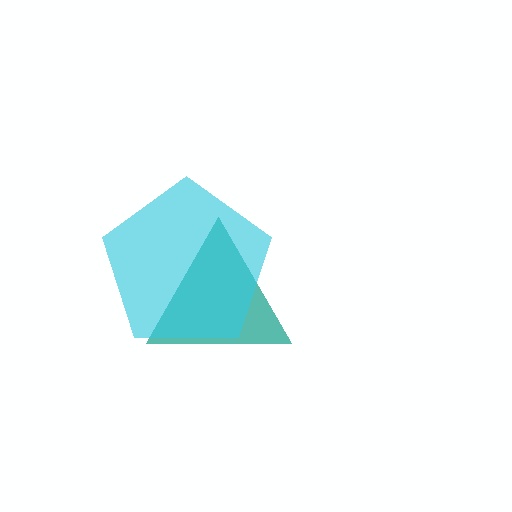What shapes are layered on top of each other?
The layered shapes are: a teal triangle, a cyan pentagon.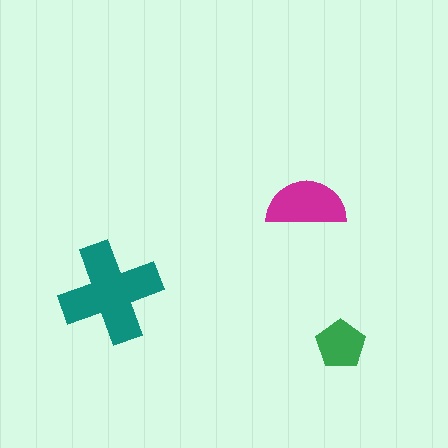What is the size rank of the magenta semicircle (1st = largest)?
2nd.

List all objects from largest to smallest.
The teal cross, the magenta semicircle, the green pentagon.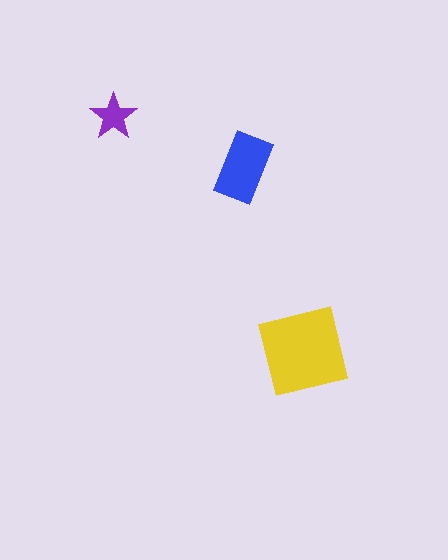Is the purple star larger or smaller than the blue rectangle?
Smaller.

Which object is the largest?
The yellow square.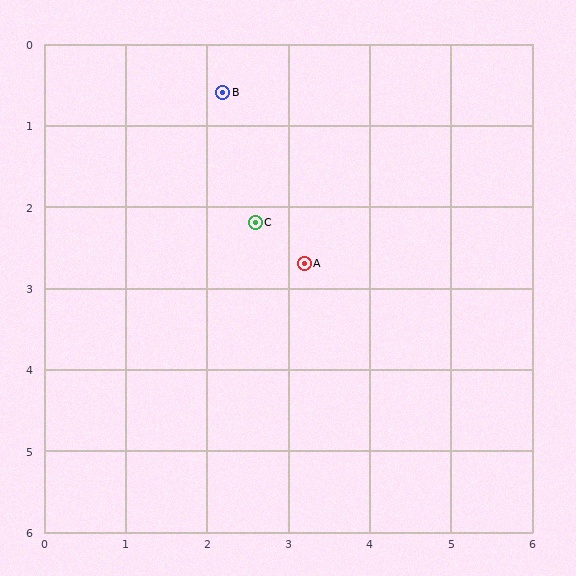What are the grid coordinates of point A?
Point A is at approximately (3.2, 2.7).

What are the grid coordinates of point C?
Point C is at approximately (2.6, 2.2).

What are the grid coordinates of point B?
Point B is at approximately (2.2, 0.6).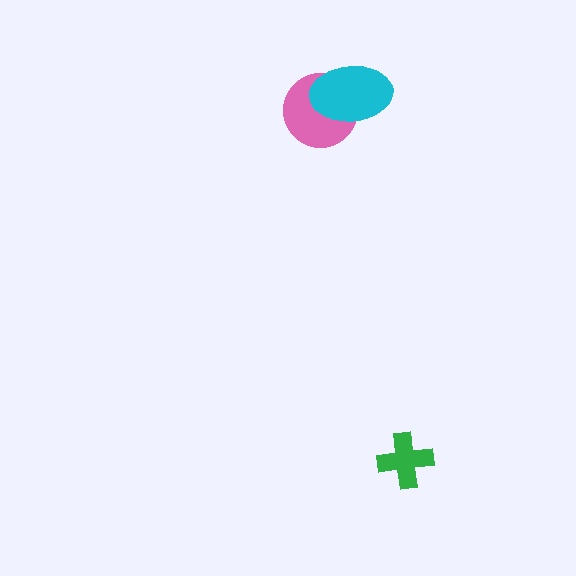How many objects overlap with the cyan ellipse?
1 object overlaps with the cyan ellipse.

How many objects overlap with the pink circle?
1 object overlaps with the pink circle.